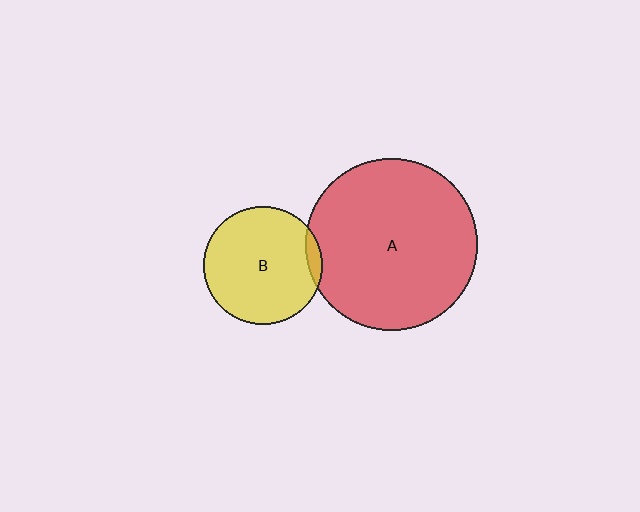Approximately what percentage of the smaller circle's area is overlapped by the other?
Approximately 5%.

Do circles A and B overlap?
Yes.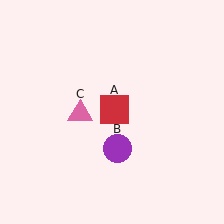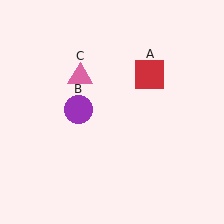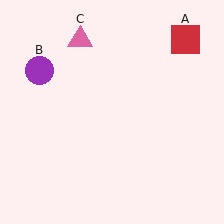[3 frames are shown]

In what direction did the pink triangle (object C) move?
The pink triangle (object C) moved up.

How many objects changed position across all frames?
3 objects changed position: red square (object A), purple circle (object B), pink triangle (object C).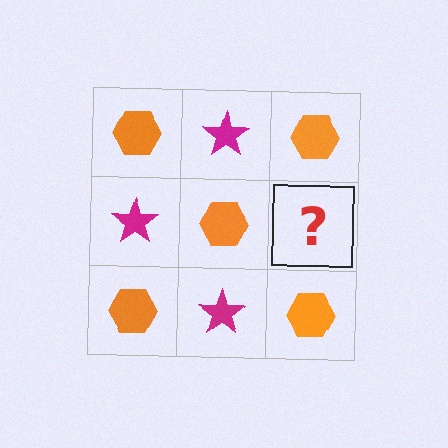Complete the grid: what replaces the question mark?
The question mark should be replaced with a magenta star.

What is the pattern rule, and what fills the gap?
The rule is that it alternates orange hexagon and magenta star in a checkerboard pattern. The gap should be filled with a magenta star.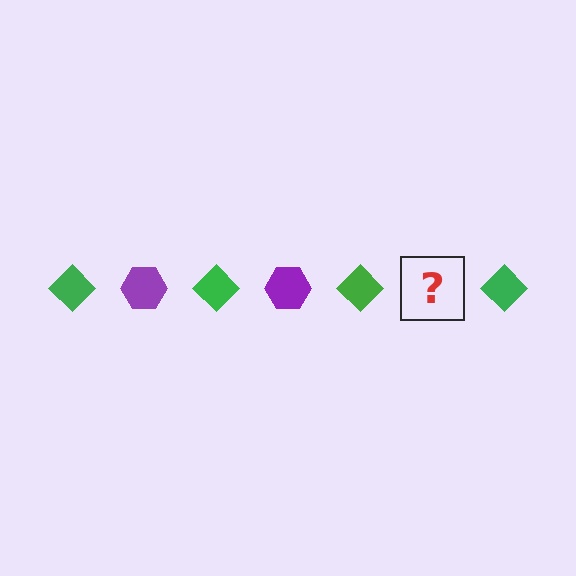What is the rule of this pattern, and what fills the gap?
The rule is that the pattern alternates between green diamond and purple hexagon. The gap should be filled with a purple hexagon.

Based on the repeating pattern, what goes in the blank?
The blank should be a purple hexagon.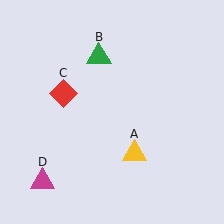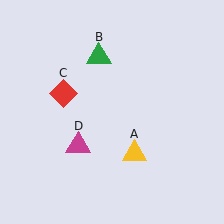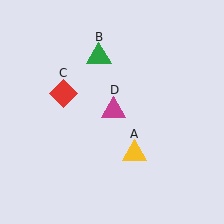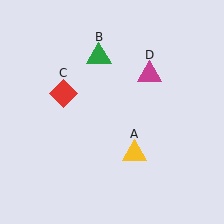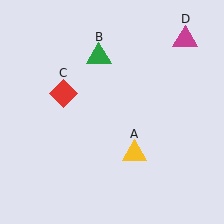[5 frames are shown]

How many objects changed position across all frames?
1 object changed position: magenta triangle (object D).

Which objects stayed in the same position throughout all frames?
Yellow triangle (object A) and green triangle (object B) and red diamond (object C) remained stationary.